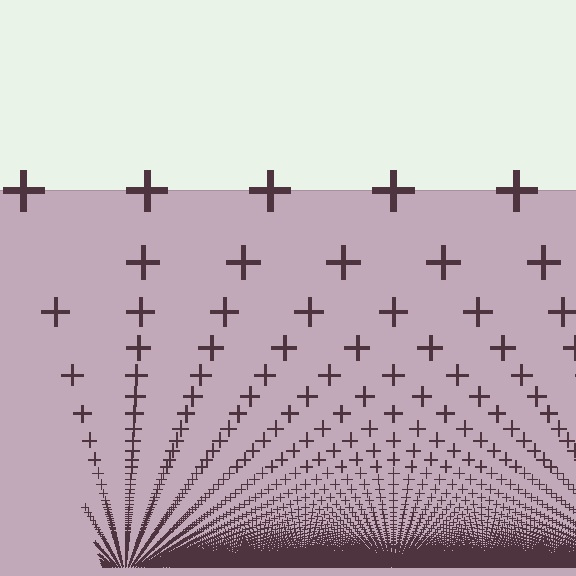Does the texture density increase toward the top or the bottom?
Density increases toward the bottom.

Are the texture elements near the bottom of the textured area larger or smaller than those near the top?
Smaller. The gradient is inverted — elements near the bottom are smaller and denser.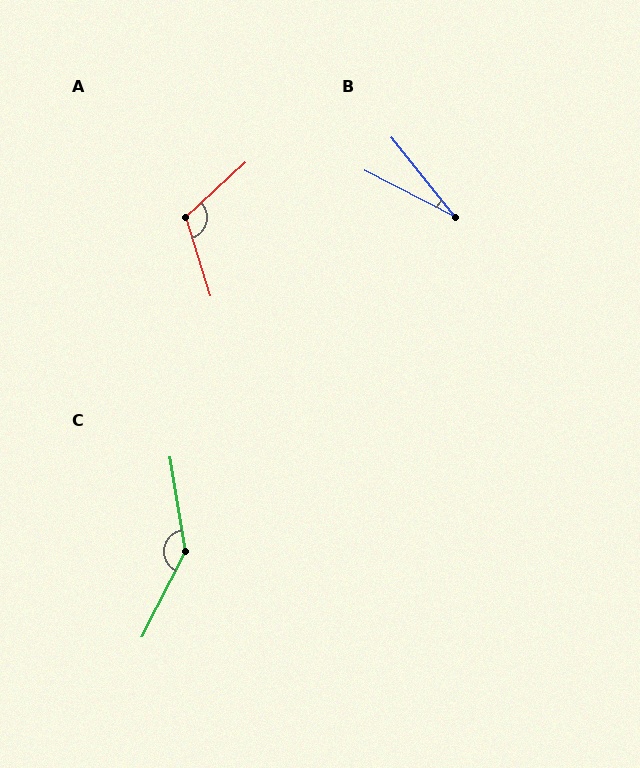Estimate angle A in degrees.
Approximately 115 degrees.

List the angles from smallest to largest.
B (24°), A (115°), C (144°).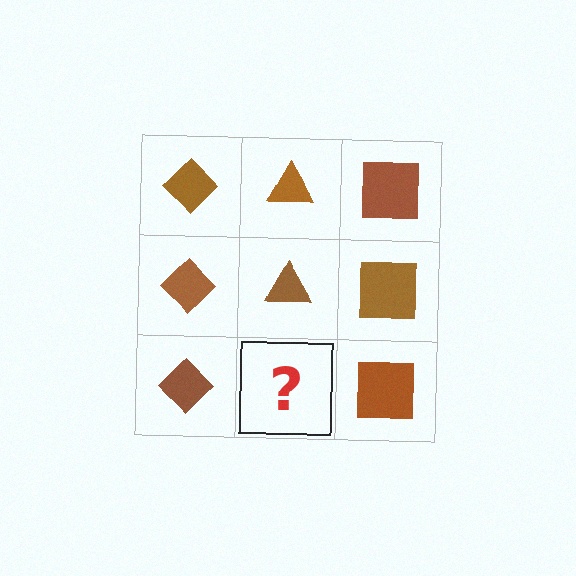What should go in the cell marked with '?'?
The missing cell should contain a brown triangle.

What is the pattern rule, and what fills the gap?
The rule is that each column has a consistent shape. The gap should be filled with a brown triangle.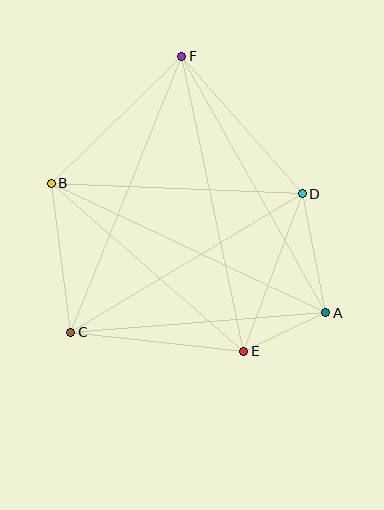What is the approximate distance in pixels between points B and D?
The distance between B and D is approximately 252 pixels.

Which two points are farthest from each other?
Points A and B are farthest from each other.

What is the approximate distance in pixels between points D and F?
The distance between D and F is approximately 183 pixels.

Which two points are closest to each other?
Points A and E are closest to each other.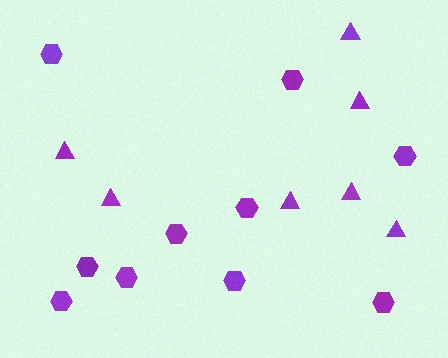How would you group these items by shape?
There are 2 groups: one group of triangles (7) and one group of hexagons (10).